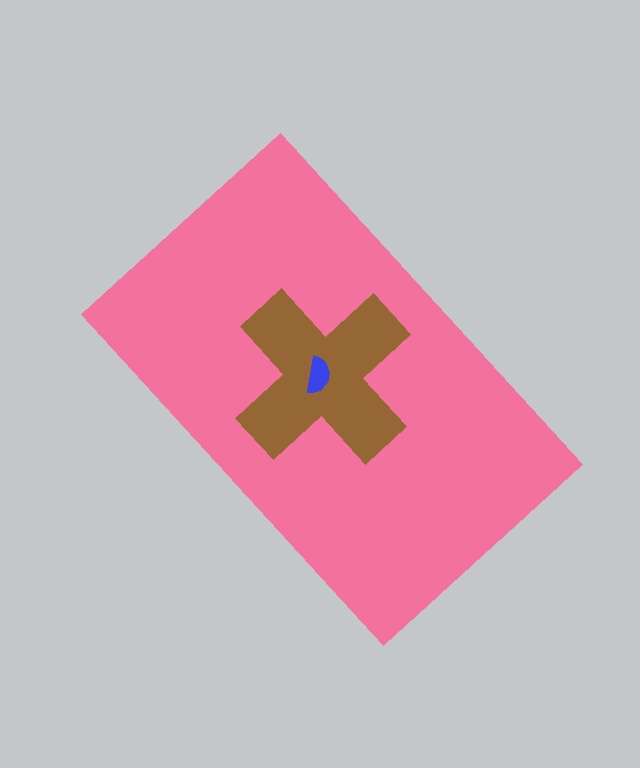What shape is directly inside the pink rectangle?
The brown cross.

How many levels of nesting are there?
3.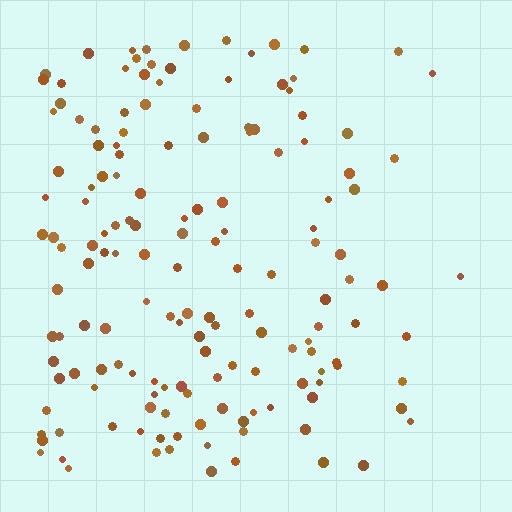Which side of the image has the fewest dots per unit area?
The right.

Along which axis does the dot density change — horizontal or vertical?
Horizontal.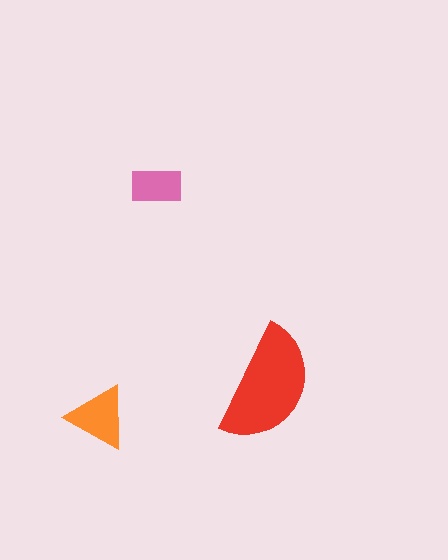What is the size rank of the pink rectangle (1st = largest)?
3rd.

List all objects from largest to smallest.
The red semicircle, the orange triangle, the pink rectangle.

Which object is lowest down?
The orange triangle is bottommost.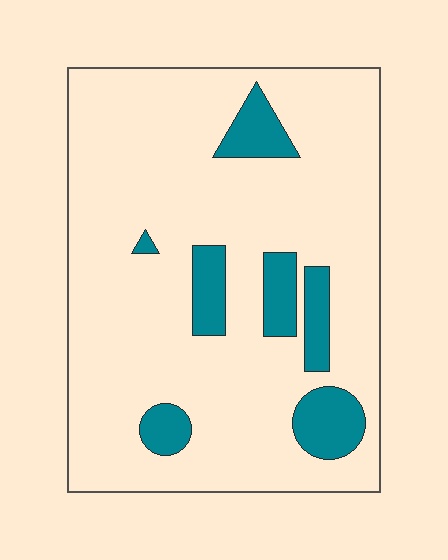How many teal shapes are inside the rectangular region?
7.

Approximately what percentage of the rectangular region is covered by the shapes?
Approximately 15%.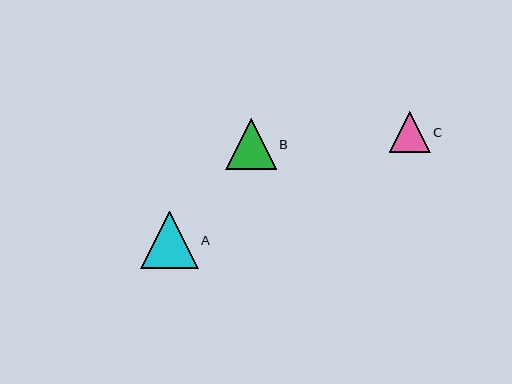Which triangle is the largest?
Triangle A is the largest with a size of approximately 58 pixels.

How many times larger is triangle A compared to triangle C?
Triangle A is approximately 1.4 times the size of triangle C.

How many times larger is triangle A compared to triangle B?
Triangle A is approximately 1.1 times the size of triangle B.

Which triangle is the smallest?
Triangle C is the smallest with a size of approximately 41 pixels.